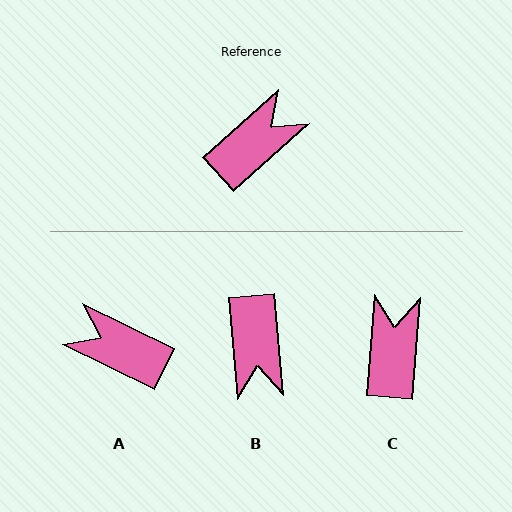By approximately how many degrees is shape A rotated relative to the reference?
Approximately 112 degrees counter-clockwise.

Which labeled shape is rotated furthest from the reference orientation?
B, about 127 degrees away.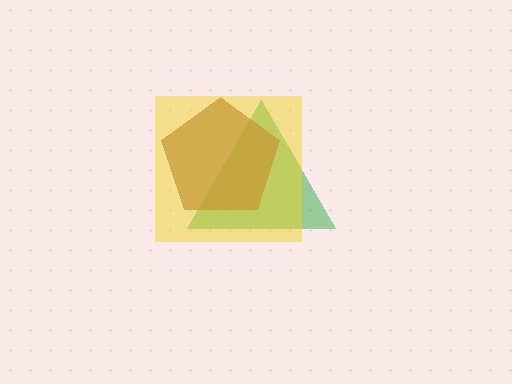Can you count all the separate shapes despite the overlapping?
Yes, there are 3 separate shapes.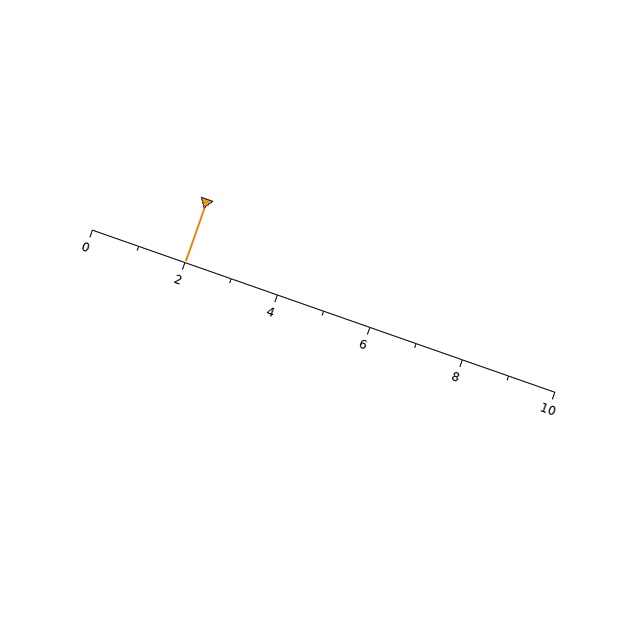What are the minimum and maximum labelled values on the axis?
The axis runs from 0 to 10.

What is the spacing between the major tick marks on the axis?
The major ticks are spaced 2 apart.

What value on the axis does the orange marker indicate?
The marker indicates approximately 2.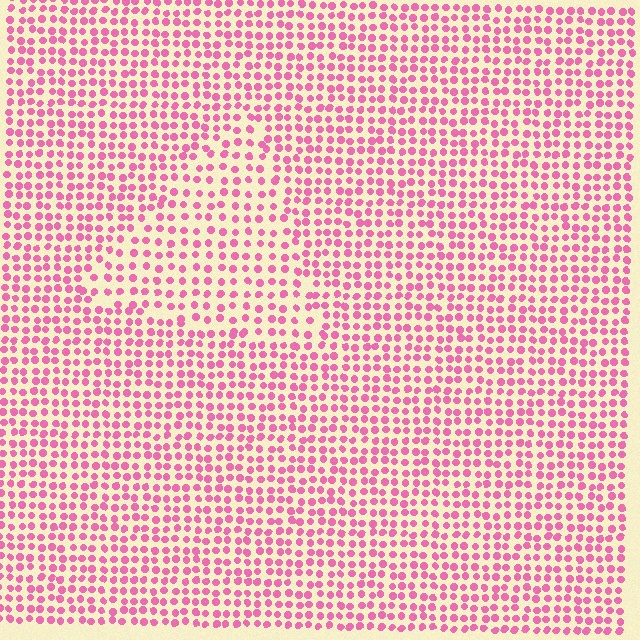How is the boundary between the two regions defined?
The boundary is defined by a change in element density (approximately 1.5x ratio). All elements are the same color, size, and shape.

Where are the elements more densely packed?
The elements are more densely packed outside the triangle boundary.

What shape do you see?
I see a triangle.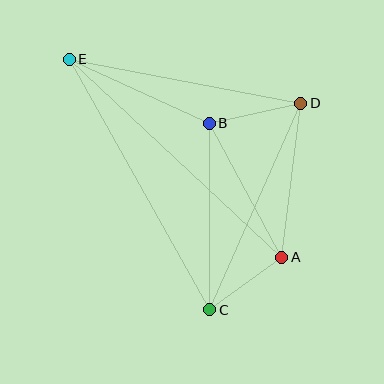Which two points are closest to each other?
Points A and C are closest to each other.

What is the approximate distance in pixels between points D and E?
The distance between D and E is approximately 235 pixels.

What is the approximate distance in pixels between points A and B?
The distance between A and B is approximately 152 pixels.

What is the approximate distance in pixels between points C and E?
The distance between C and E is approximately 287 pixels.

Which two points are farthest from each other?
Points A and E are farthest from each other.